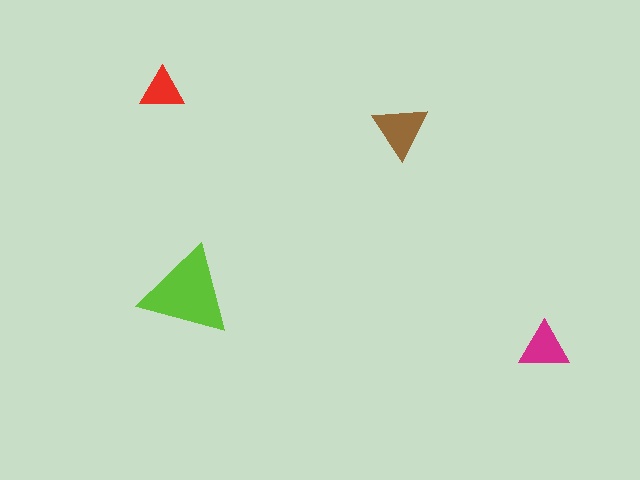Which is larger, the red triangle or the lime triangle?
The lime one.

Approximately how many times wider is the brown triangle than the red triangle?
About 1.5 times wider.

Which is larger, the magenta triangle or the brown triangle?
The brown one.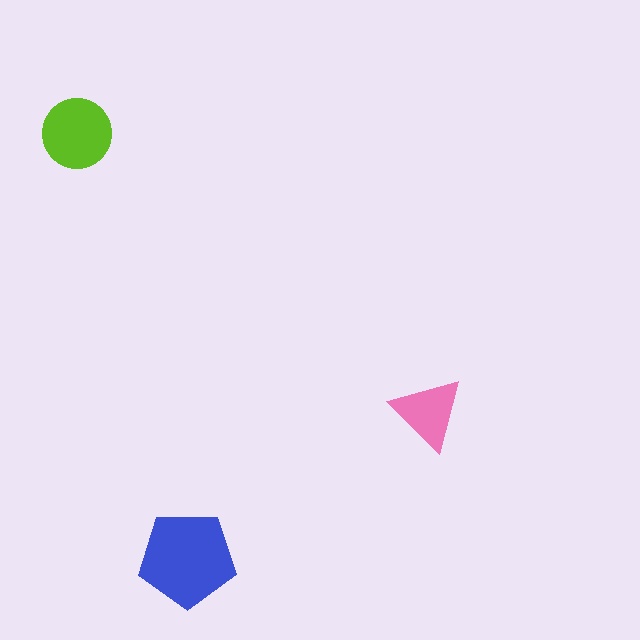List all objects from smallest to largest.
The pink triangle, the lime circle, the blue pentagon.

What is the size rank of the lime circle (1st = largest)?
2nd.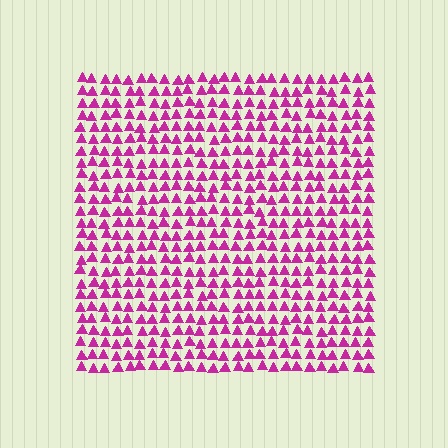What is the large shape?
The large shape is a square.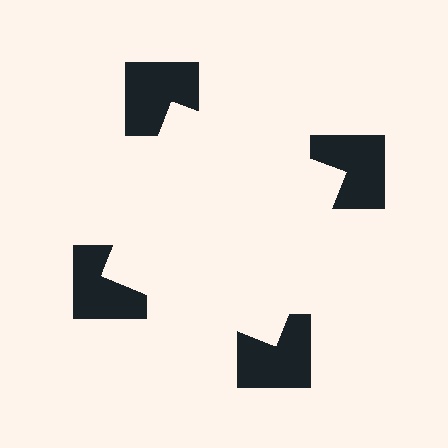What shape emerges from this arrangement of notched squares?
An illusory square — its edges are inferred from the aligned wedge cuts in the notched squares, not physically drawn.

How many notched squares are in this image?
There are 4 — one at each vertex of the illusory square.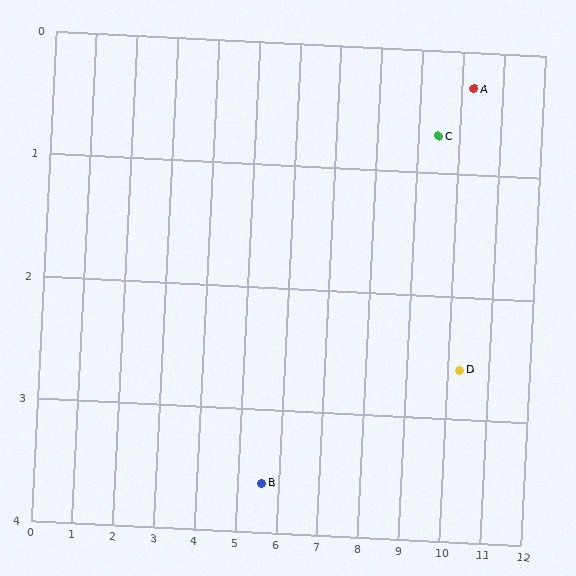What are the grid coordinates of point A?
Point A is at approximately (10.3, 0.3).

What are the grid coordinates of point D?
Point D is at approximately (10.3, 2.6).